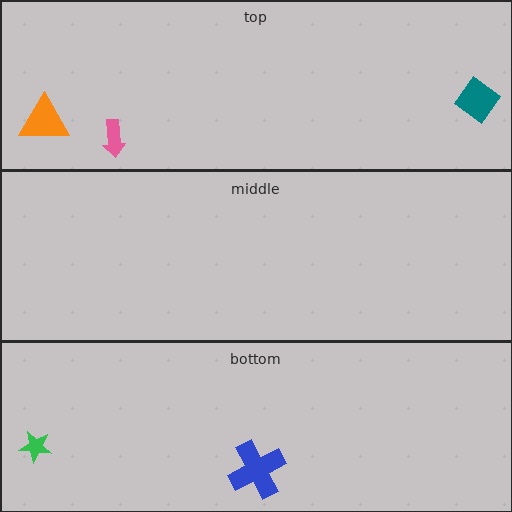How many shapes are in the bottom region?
2.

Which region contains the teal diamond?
The top region.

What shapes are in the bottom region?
The green star, the blue cross.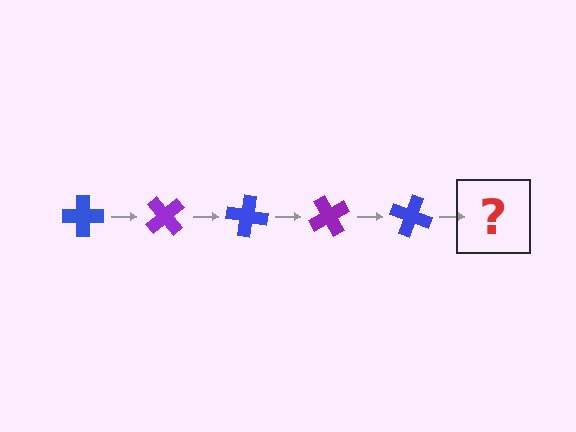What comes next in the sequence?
The next element should be a purple cross, rotated 250 degrees from the start.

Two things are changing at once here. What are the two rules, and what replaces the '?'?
The two rules are that it rotates 50 degrees each step and the color cycles through blue and purple. The '?' should be a purple cross, rotated 250 degrees from the start.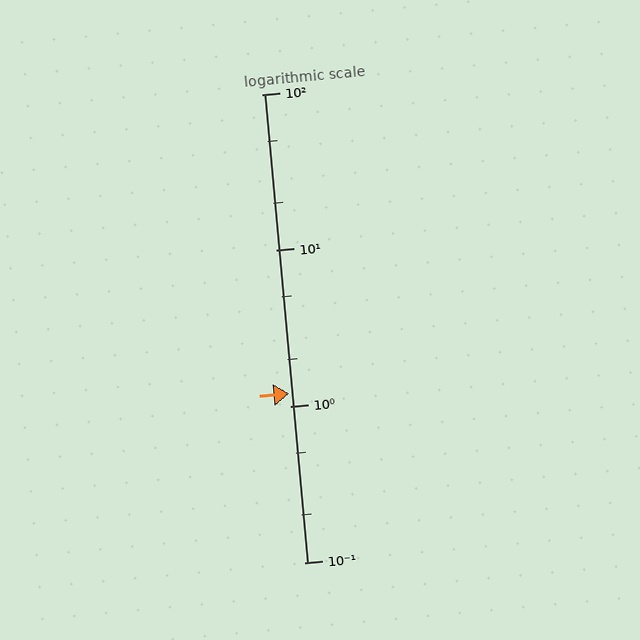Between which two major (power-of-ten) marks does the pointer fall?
The pointer is between 1 and 10.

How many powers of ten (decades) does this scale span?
The scale spans 3 decades, from 0.1 to 100.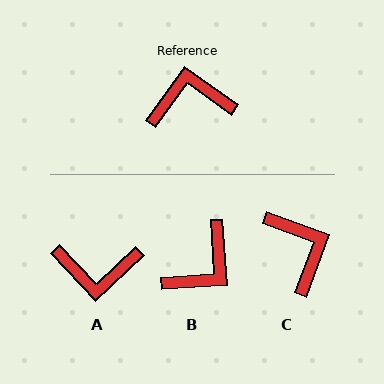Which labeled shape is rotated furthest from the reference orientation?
A, about 169 degrees away.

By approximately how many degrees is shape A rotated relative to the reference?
Approximately 169 degrees counter-clockwise.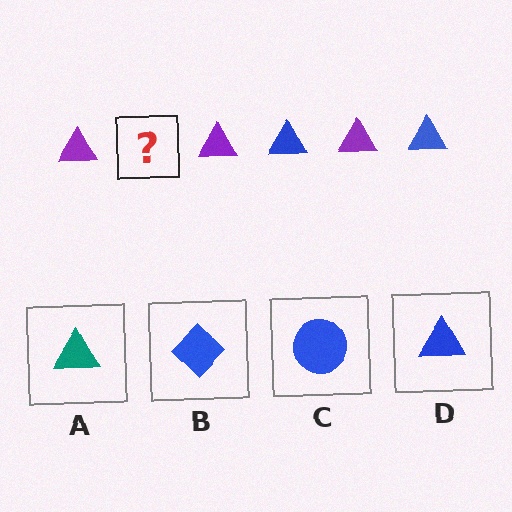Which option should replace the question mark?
Option D.